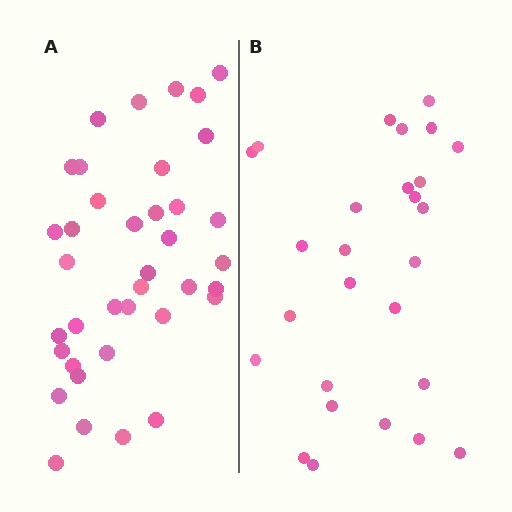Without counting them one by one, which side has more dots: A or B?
Region A (the left region) has more dots.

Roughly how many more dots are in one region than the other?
Region A has roughly 12 or so more dots than region B.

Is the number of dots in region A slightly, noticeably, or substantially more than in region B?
Region A has noticeably more, but not dramatically so. The ratio is roughly 1.4 to 1.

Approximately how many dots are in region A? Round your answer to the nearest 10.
About 40 dots. (The exact count is 38, which rounds to 40.)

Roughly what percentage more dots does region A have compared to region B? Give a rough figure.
About 40% more.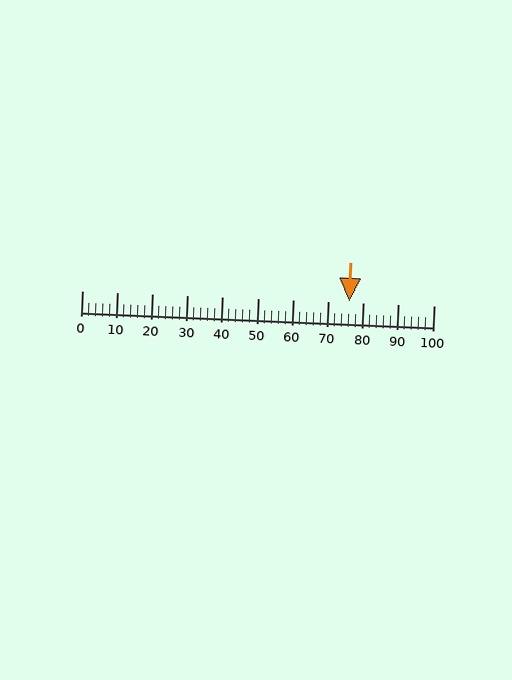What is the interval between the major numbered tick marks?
The major tick marks are spaced 10 units apart.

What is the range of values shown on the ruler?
The ruler shows values from 0 to 100.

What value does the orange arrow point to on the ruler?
The orange arrow points to approximately 76.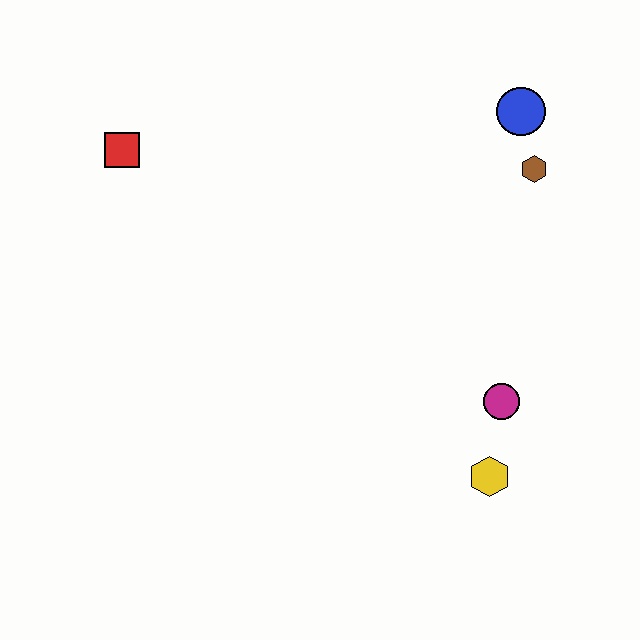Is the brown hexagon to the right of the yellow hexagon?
Yes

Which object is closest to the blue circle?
The brown hexagon is closest to the blue circle.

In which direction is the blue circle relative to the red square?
The blue circle is to the right of the red square.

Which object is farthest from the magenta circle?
The red square is farthest from the magenta circle.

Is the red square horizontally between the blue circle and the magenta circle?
No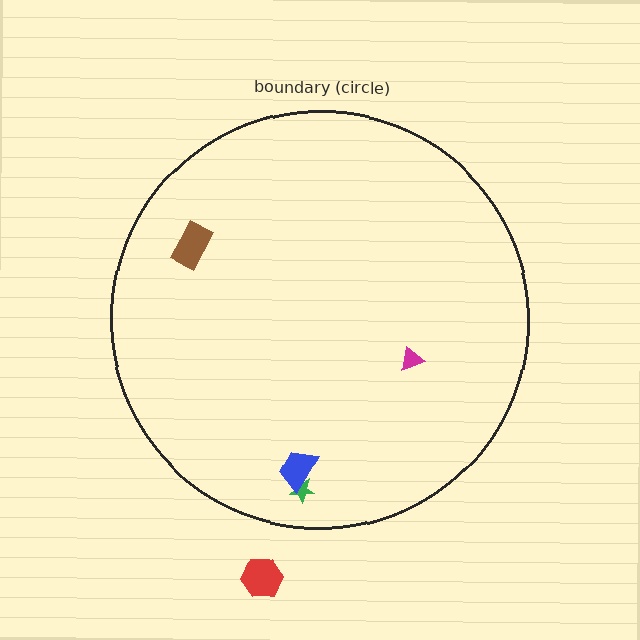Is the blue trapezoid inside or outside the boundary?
Inside.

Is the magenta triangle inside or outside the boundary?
Inside.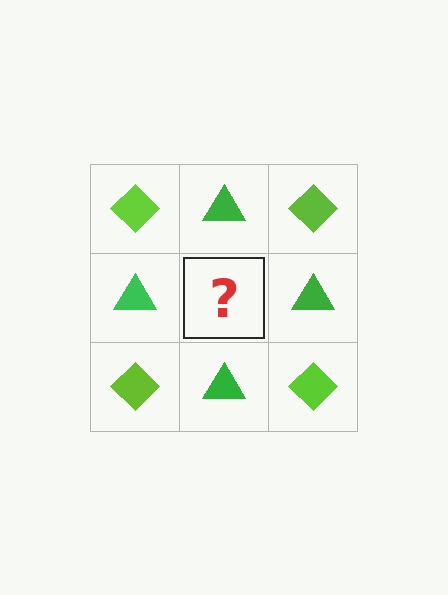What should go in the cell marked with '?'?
The missing cell should contain a lime diamond.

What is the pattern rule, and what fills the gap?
The rule is that it alternates lime diamond and green triangle in a checkerboard pattern. The gap should be filled with a lime diamond.